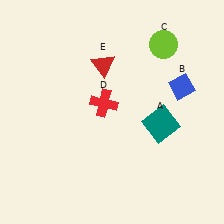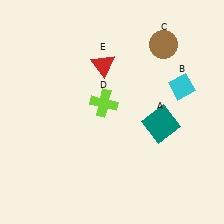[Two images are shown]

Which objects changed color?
B changed from blue to cyan. C changed from lime to brown. D changed from red to lime.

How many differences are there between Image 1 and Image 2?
There are 3 differences between the two images.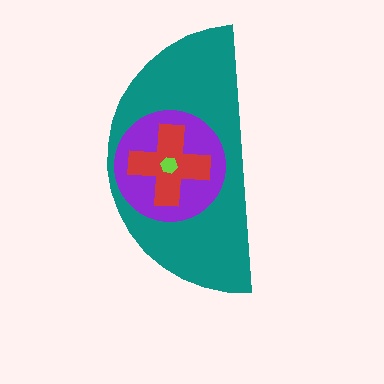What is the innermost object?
The lime hexagon.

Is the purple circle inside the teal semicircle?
Yes.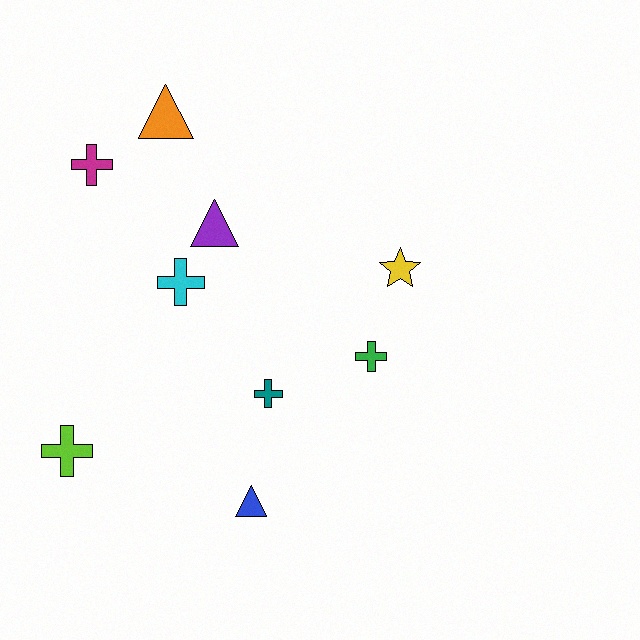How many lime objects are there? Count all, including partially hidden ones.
There is 1 lime object.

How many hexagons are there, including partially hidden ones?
There are no hexagons.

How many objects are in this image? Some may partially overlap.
There are 9 objects.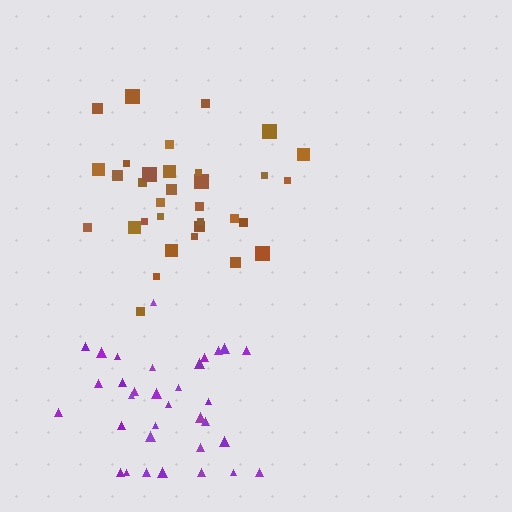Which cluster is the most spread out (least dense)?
Purple.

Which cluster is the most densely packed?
Brown.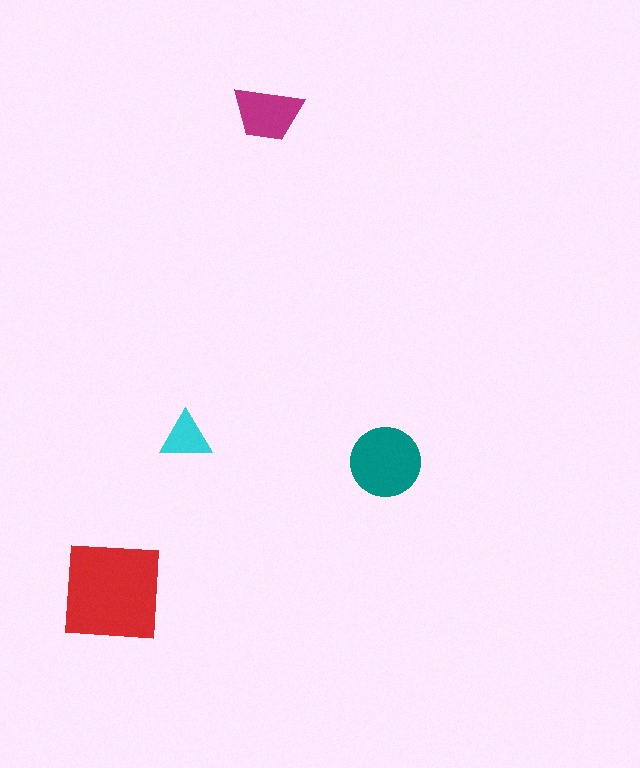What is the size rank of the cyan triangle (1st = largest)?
4th.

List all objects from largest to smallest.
The red square, the teal circle, the magenta trapezoid, the cyan triangle.